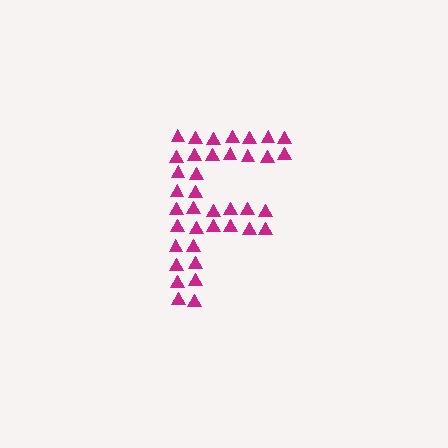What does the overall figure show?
The overall figure shows the letter F.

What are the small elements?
The small elements are triangles.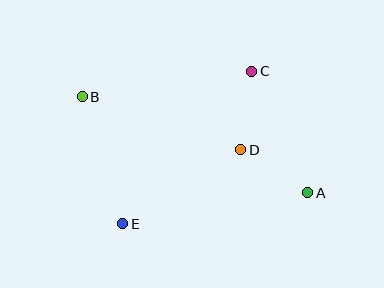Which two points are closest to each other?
Points C and D are closest to each other.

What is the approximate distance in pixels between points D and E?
The distance between D and E is approximately 139 pixels.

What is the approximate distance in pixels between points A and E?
The distance between A and E is approximately 188 pixels.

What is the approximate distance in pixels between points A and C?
The distance between A and C is approximately 134 pixels.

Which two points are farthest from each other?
Points A and B are farthest from each other.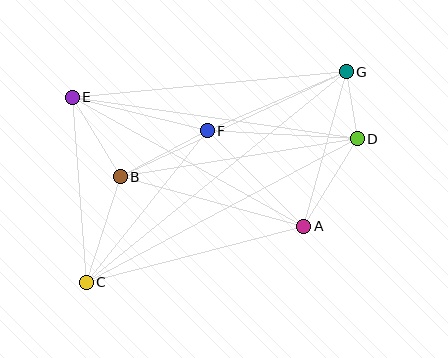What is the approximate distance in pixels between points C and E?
The distance between C and E is approximately 186 pixels.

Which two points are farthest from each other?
Points C and G are farthest from each other.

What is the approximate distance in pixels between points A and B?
The distance between A and B is approximately 190 pixels.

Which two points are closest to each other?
Points D and G are closest to each other.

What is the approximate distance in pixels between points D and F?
The distance between D and F is approximately 150 pixels.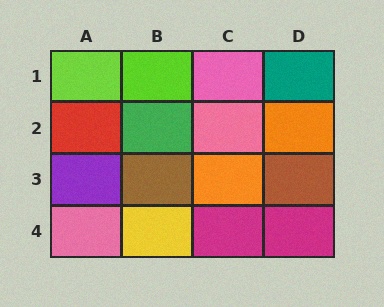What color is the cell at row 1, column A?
Lime.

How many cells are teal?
1 cell is teal.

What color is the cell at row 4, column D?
Magenta.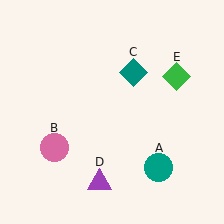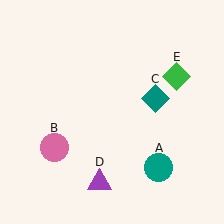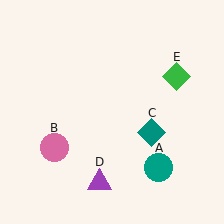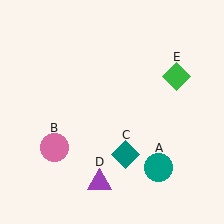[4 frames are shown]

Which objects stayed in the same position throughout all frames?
Teal circle (object A) and pink circle (object B) and purple triangle (object D) and green diamond (object E) remained stationary.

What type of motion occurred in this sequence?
The teal diamond (object C) rotated clockwise around the center of the scene.